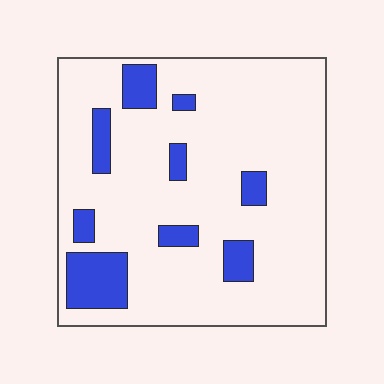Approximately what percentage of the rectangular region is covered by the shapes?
Approximately 15%.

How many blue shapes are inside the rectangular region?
9.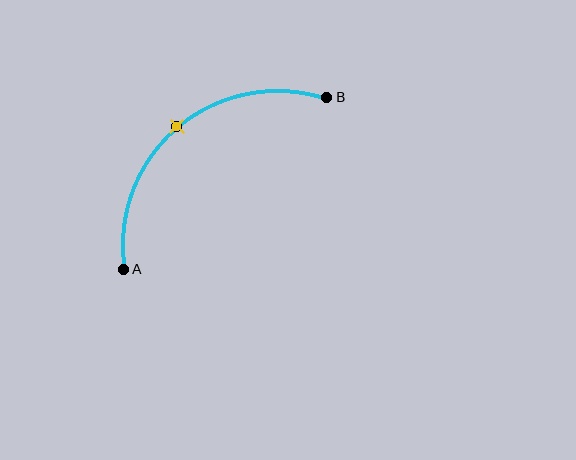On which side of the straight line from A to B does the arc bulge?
The arc bulges above and to the left of the straight line connecting A and B.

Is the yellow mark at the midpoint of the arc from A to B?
Yes. The yellow mark lies on the arc at equal arc-length from both A and B — it is the arc midpoint.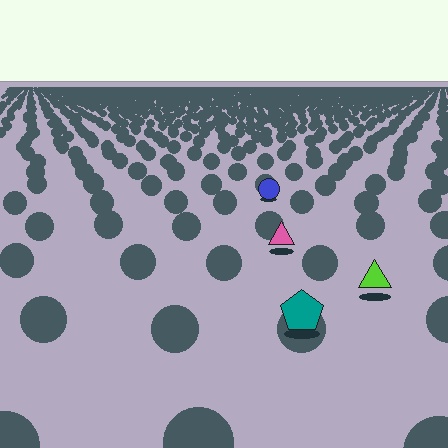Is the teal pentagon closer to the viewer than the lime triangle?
Yes. The teal pentagon is closer — you can tell from the texture gradient: the ground texture is coarser near it.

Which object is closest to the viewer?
The teal pentagon is closest. The texture marks near it are larger and more spread out.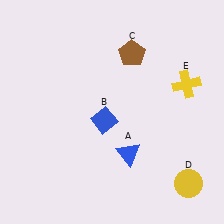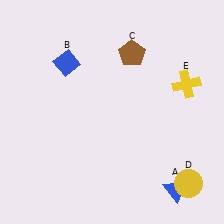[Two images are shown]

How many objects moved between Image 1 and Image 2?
2 objects moved between the two images.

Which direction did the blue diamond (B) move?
The blue diamond (B) moved up.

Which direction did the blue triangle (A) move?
The blue triangle (A) moved right.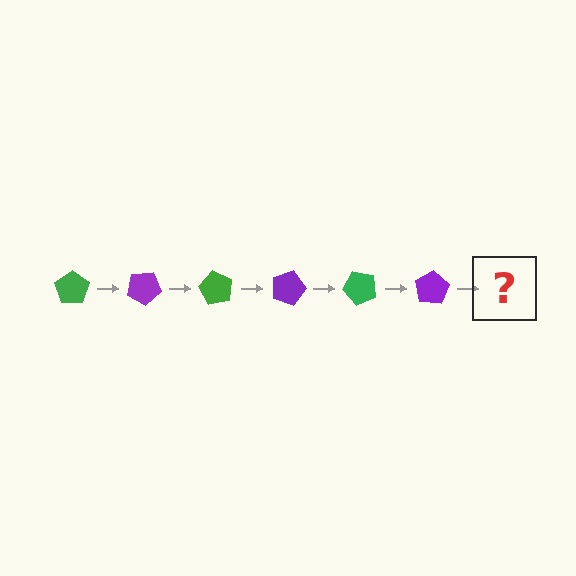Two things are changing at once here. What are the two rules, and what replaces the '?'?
The two rules are that it rotates 30 degrees each step and the color cycles through green and purple. The '?' should be a green pentagon, rotated 180 degrees from the start.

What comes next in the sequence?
The next element should be a green pentagon, rotated 180 degrees from the start.